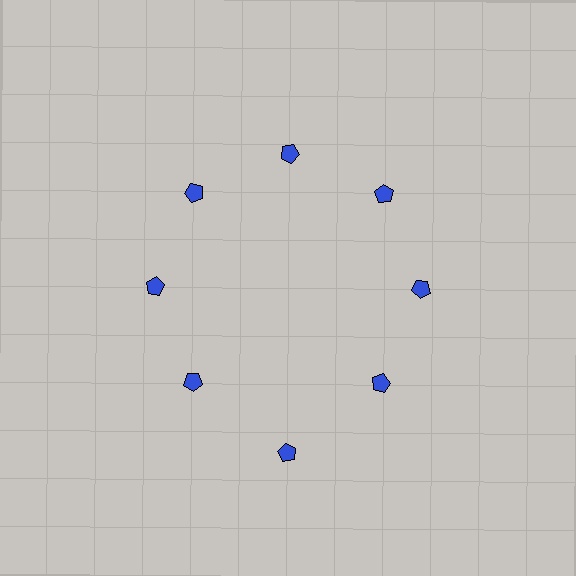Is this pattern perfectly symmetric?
No. The 8 blue pentagons are arranged in a ring, but one element near the 6 o'clock position is pushed outward from the center, breaking the 8-fold rotational symmetry.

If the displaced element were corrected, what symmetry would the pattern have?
It would have 8-fold rotational symmetry — the pattern would map onto itself every 45 degrees.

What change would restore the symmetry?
The symmetry would be restored by moving it inward, back onto the ring so that all 8 pentagons sit at equal angles and equal distance from the center.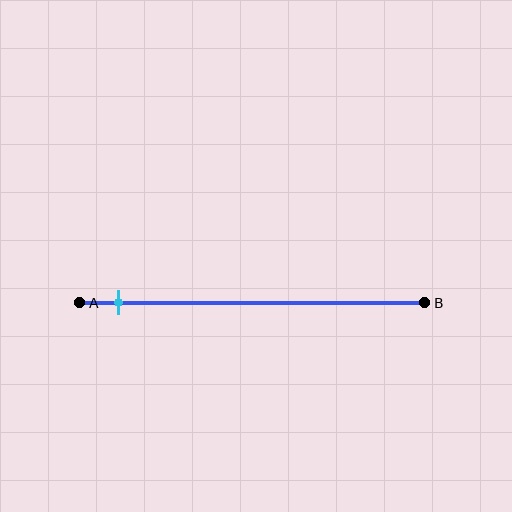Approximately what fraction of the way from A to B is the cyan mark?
The cyan mark is approximately 10% of the way from A to B.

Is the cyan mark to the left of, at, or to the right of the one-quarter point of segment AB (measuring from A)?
The cyan mark is to the left of the one-quarter point of segment AB.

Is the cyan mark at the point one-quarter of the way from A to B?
No, the mark is at about 10% from A, not at the 25% one-quarter point.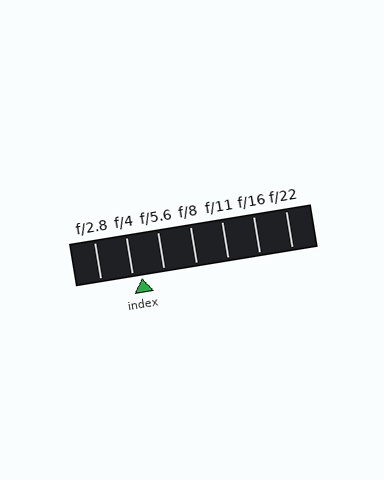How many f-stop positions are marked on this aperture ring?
There are 7 f-stop positions marked.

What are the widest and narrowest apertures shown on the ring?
The widest aperture shown is f/2.8 and the narrowest is f/22.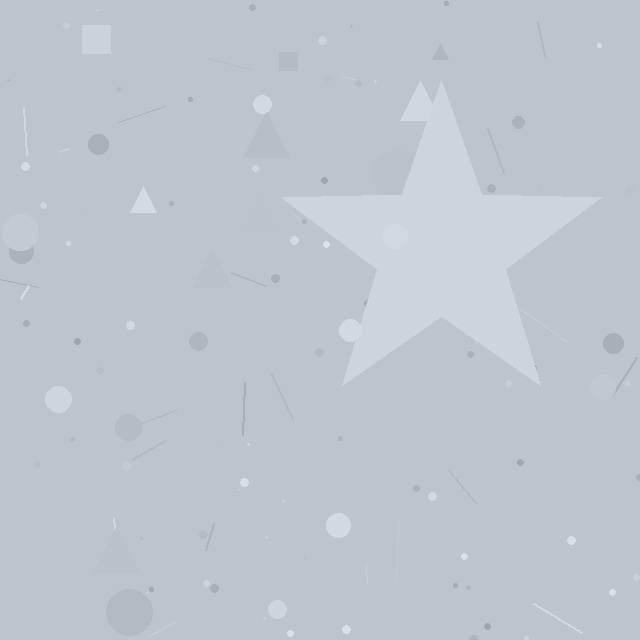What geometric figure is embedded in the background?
A star is embedded in the background.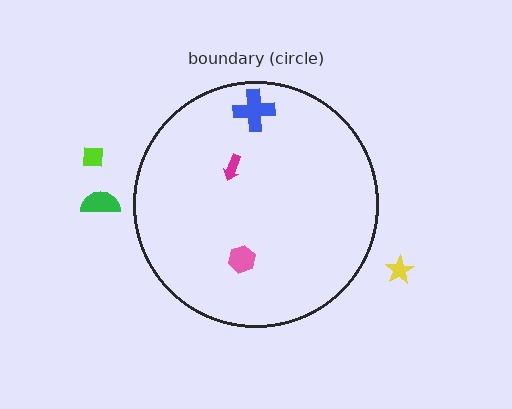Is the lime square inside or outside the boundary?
Outside.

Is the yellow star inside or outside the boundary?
Outside.